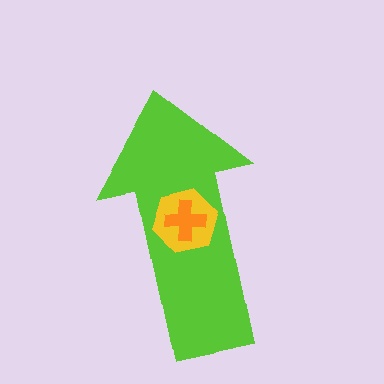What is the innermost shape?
The orange cross.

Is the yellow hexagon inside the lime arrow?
Yes.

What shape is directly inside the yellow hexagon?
The orange cross.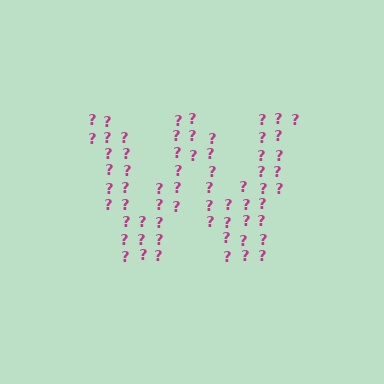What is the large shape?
The large shape is the letter W.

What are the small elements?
The small elements are question marks.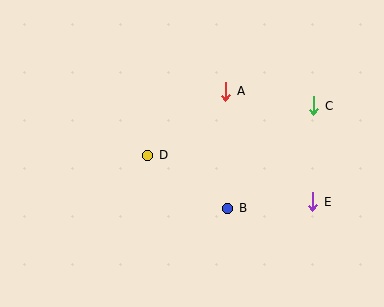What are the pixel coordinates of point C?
Point C is at (314, 106).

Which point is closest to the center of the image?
Point D at (148, 156) is closest to the center.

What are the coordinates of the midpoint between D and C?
The midpoint between D and C is at (231, 131).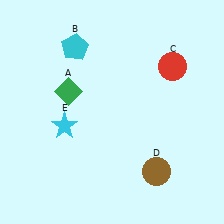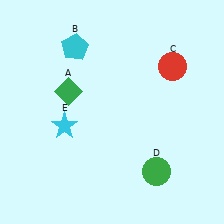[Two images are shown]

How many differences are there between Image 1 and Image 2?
There is 1 difference between the two images.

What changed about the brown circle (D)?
In Image 1, D is brown. In Image 2, it changed to green.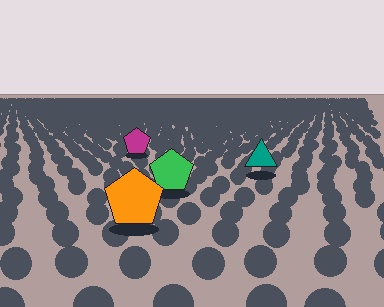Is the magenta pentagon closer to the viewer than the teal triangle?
No. The teal triangle is closer — you can tell from the texture gradient: the ground texture is coarser near it.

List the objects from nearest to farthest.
From nearest to farthest: the orange pentagon, the green pentagon, the teal triangle, the magenta pentagon.